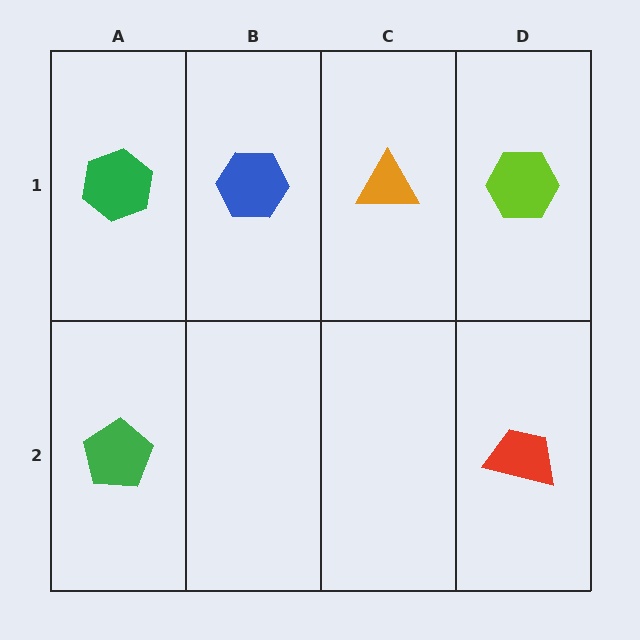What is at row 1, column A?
A green hexagon.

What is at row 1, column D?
A lime hexagon.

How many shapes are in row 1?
4 shapes.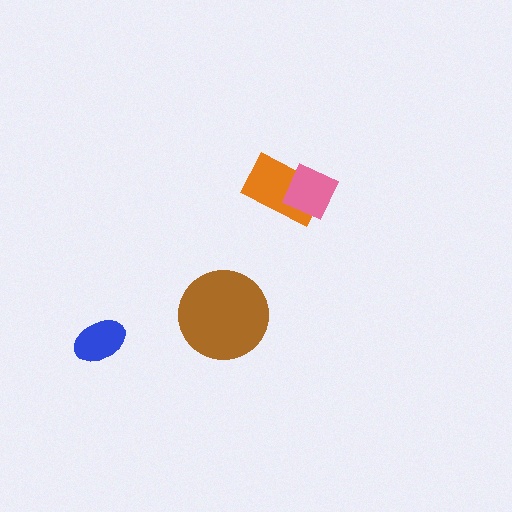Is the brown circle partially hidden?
No, no other shape covers it.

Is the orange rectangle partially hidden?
Yes, it is partially covered by another shape.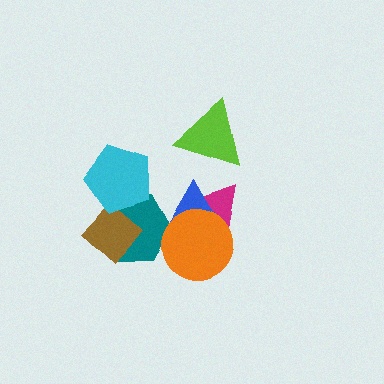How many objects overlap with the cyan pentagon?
2 objects overlap with the cyan pentagon.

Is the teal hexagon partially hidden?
Yes, it is partially covered by another shape.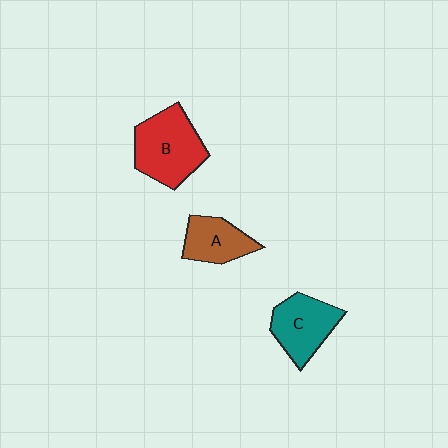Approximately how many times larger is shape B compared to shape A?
Approximately 1.6 times.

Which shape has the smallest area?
Shape A (brown).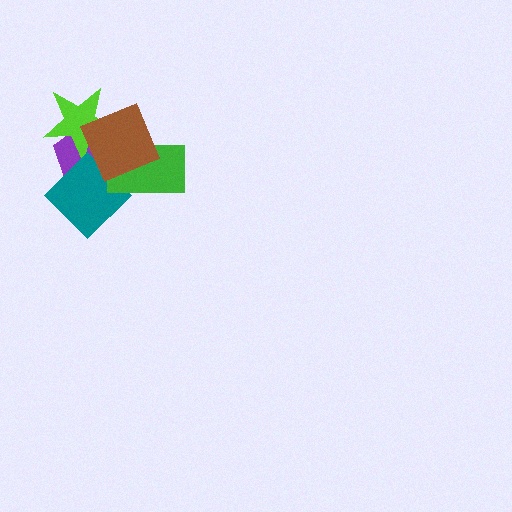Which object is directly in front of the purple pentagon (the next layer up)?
The lime star is directly in front of the purple pentagon.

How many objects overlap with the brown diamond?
4 objects overlap with the brown diamond.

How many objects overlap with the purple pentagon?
4 objects overlap with the purple pentagon.